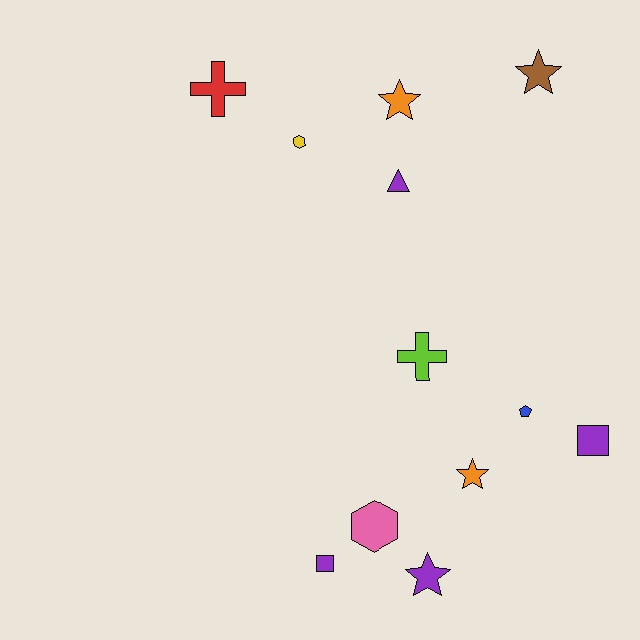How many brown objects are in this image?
There is 1 brown object.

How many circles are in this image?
There are no circles.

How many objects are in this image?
There are 12 objects.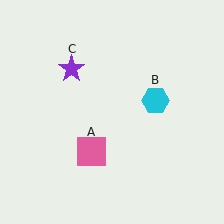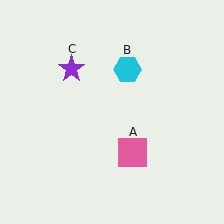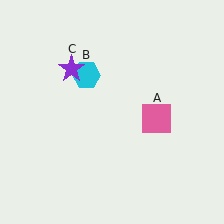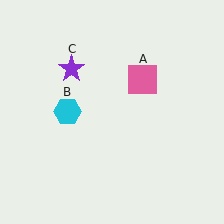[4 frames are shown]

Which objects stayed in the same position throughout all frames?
Purple star (object C) remained stationary.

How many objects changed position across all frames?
2 objects changed position: pink square (object A), cyan hexagon (object B).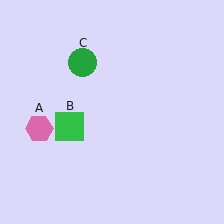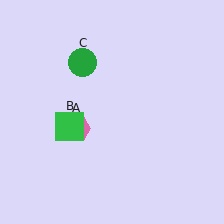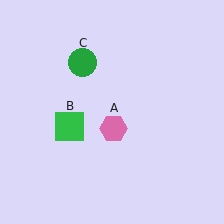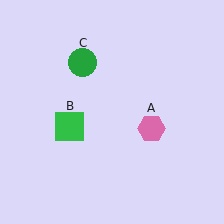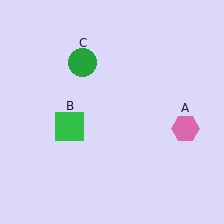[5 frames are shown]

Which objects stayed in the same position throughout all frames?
Green square (object B) and green circle (object C) remained stationary.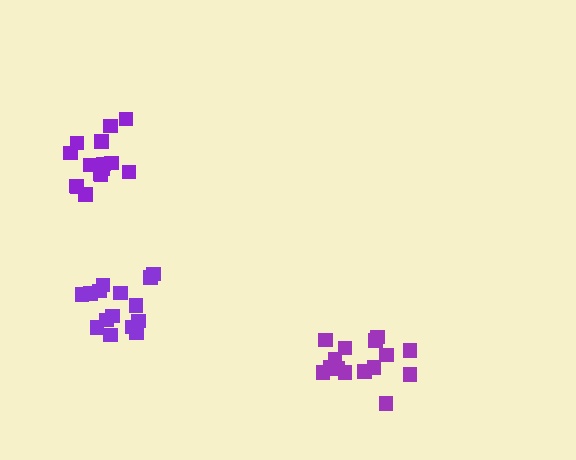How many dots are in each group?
Group 1: 16 dots, Group 2: 15 dots, Group 3: 16 dots (47 total).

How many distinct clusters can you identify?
There are 3 distinct clusters.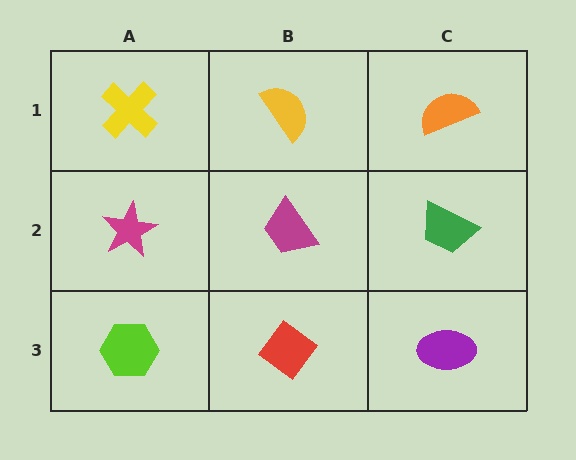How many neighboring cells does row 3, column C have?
2.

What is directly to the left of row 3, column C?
A red diamond.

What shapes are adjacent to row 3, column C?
A green trapezoid (row 2, column C), a red diamond (row 3, column B).